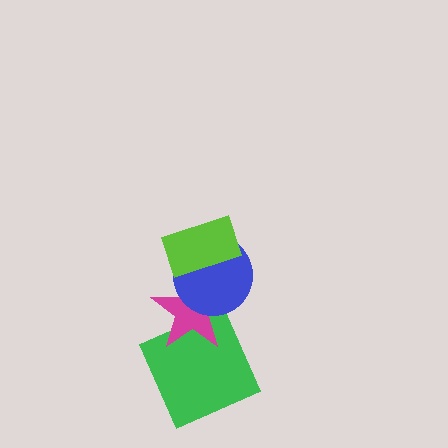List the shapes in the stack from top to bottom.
From top to bottom: the lime rectangle, the blue circle, the magenta star, the green square.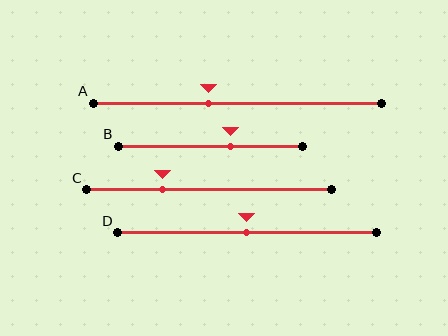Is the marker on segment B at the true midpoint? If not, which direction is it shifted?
No, the marker on segment B is shifted to the right by about 11% of the segment length.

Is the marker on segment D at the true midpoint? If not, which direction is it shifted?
Yes, the marker on segment D is at the true midpoint.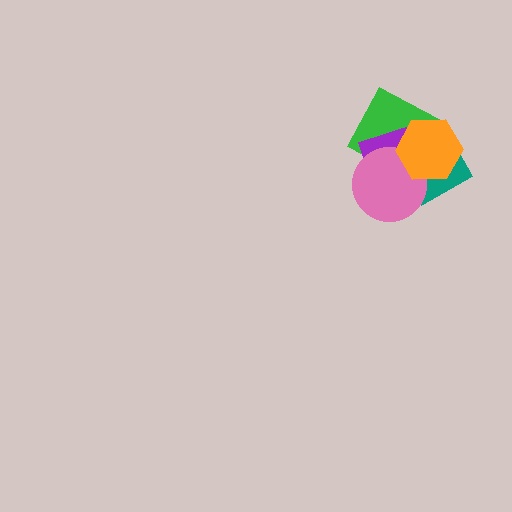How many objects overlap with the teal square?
4 objects overlap with the teal square.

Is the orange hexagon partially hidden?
No, no other shape covers it.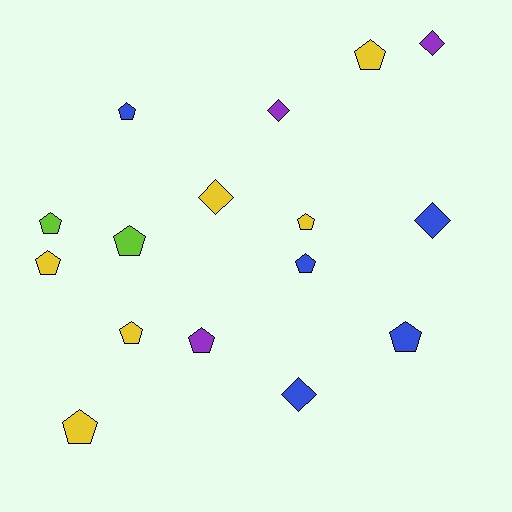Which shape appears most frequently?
Pentagon, with 11 objects.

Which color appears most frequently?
Yellow, with 6 objects.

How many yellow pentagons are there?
There are 5 yellow pentagons.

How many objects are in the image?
There are 16 objects.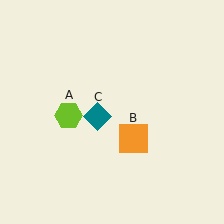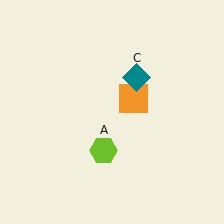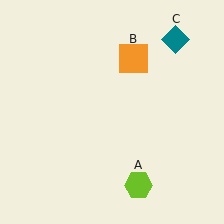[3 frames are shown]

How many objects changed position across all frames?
3 objects changed position: lime hexagon (object A), orange square (object B), teal diamond (object C).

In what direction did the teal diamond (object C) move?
The teal diamond (object C) moved up and to the right.